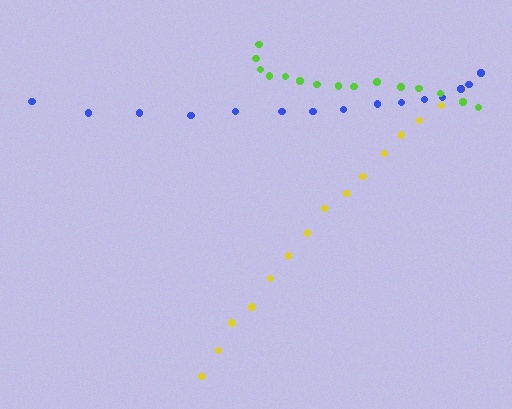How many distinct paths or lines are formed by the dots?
There are 3 distinct paths.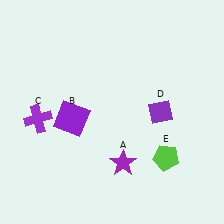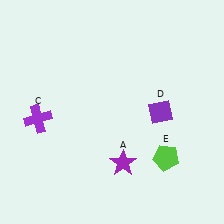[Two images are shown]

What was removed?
The purple square (B) was removed in Image 2.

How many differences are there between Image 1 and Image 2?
There is 1 difference between the two images.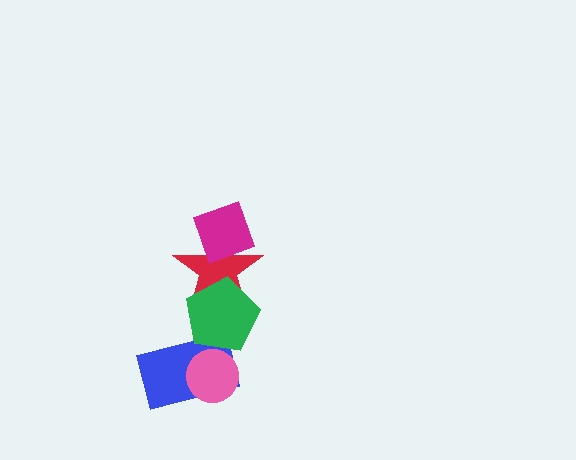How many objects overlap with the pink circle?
1 object overlaps with the pink circle.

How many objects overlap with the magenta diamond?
1 object overlaps with the magenta diamond.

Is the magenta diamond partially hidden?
No, no other shape covers it.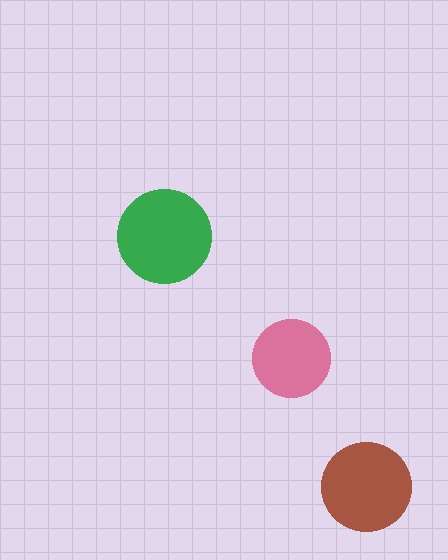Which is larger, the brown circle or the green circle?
The green one.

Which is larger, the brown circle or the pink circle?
The brown one.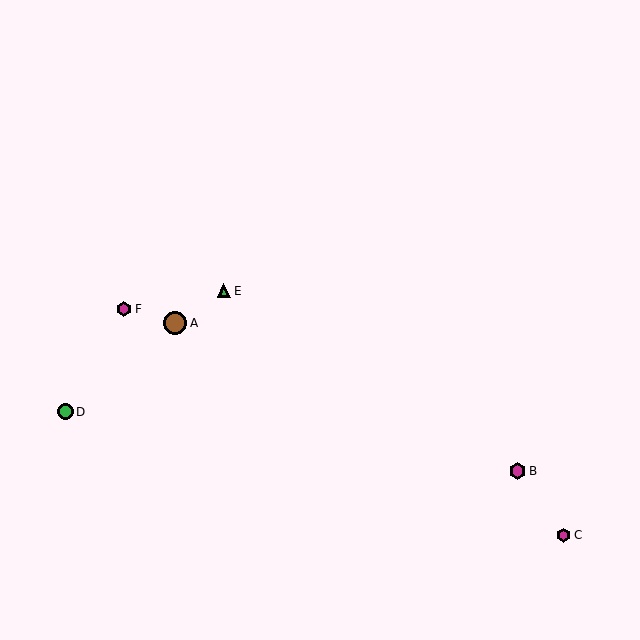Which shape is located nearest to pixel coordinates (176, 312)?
The brown circle (labeled A) at (175, 323) is nearest to that location.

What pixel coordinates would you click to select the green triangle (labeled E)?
Click at (224, 291) to select the green triangle E.